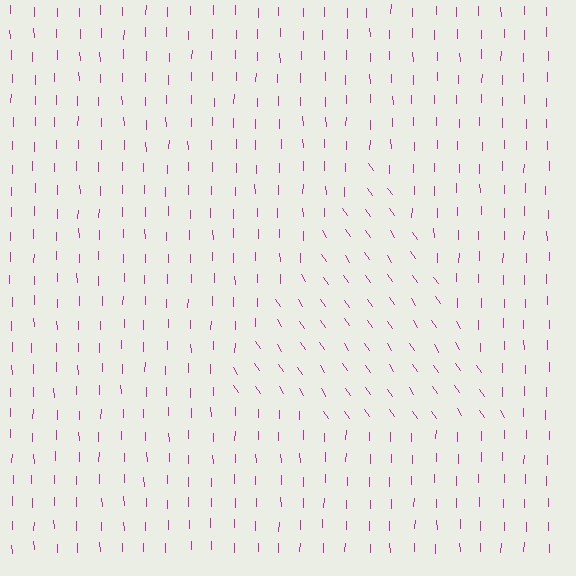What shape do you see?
I see a triangle.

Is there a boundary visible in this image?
Yes, there is a texture boundary formed by a change in line orientation.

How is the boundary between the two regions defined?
The boundary is defined purely by a change in line orientation (approximately 33 degrees difference). All lines are the same color and thickness.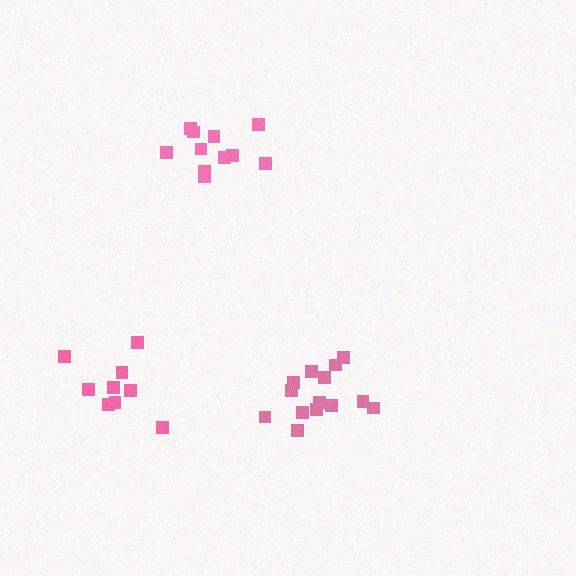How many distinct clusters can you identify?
There are 3 distinct clusters.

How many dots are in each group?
Group 1: 11 dots, Group 2: 14 dots, Group 3: 9 dots (34 total).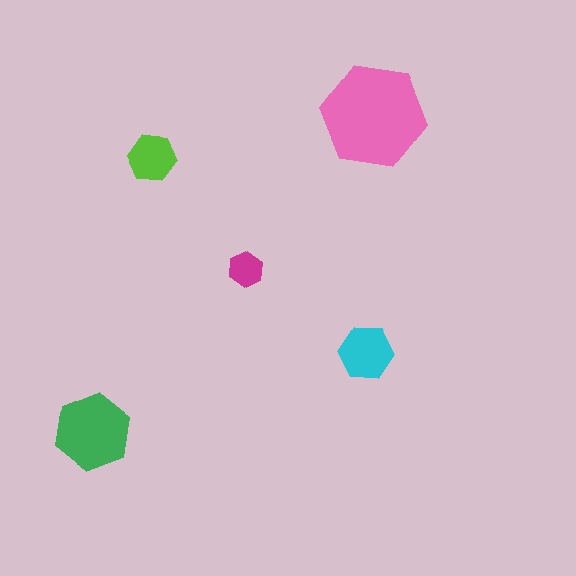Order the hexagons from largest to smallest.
the pink one, the green one, the cyan one, the lime one, the magenta one.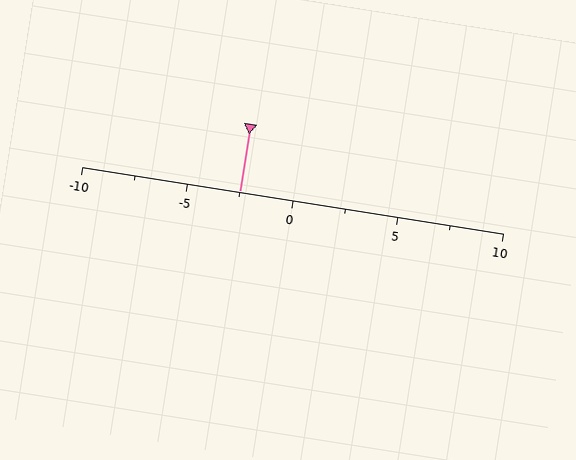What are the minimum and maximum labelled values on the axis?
The axis runs from -10 to 10.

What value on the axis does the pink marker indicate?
The marker indicates approximately -2.5.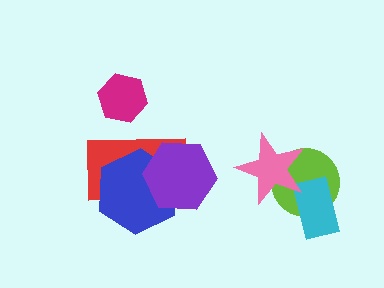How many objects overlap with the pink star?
2 objects overlap with the pink star.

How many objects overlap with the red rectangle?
2 objects overlap with the red rectangle.